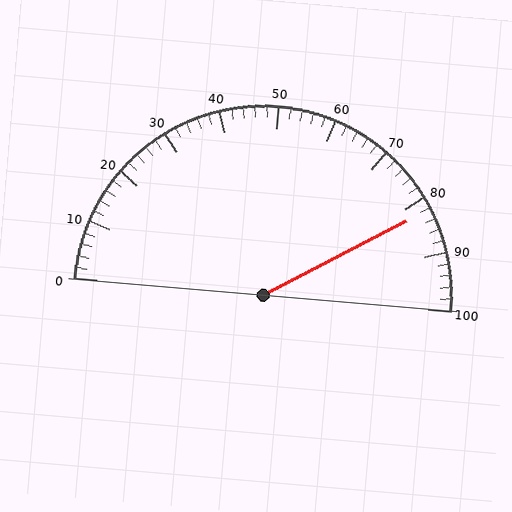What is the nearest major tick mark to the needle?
The nearest major tick mark is 80.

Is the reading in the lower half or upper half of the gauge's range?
The reading is in the upper half of the range (0 to 100).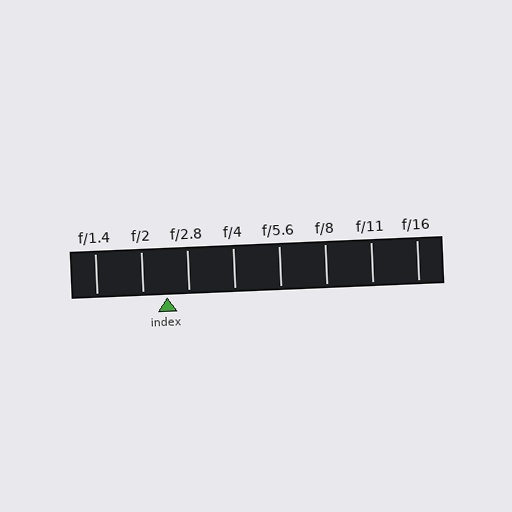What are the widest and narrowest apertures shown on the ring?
The widest aperture shown is f/1.4 and the narrowest is f/16.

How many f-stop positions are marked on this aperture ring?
There are 8 f-stop positions marked.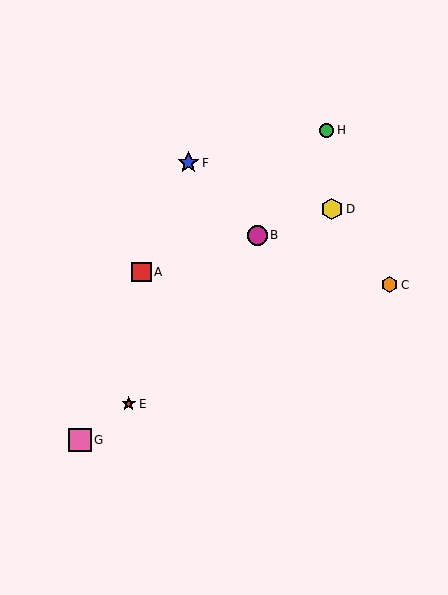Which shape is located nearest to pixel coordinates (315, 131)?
The green circle (labeled H) at (327, 130) is nearest to that location.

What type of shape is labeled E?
Shape E is a red star.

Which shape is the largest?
The pink square (labeled G) is the largest.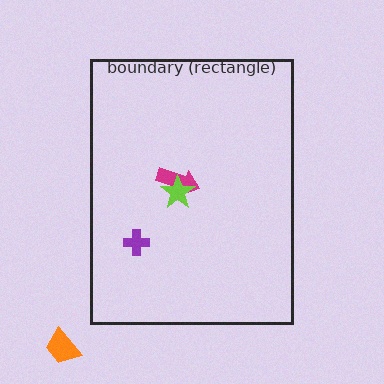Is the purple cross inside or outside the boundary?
Inside.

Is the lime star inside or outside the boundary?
Inside.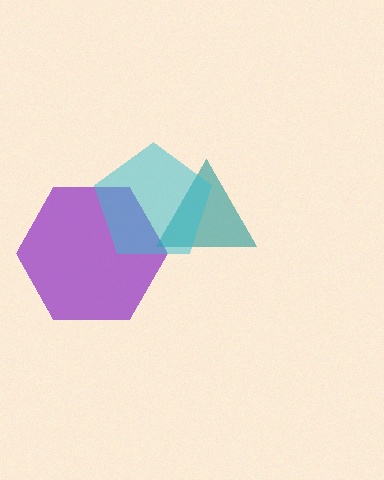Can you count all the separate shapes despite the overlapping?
Yes, there are 3 separate shapes.